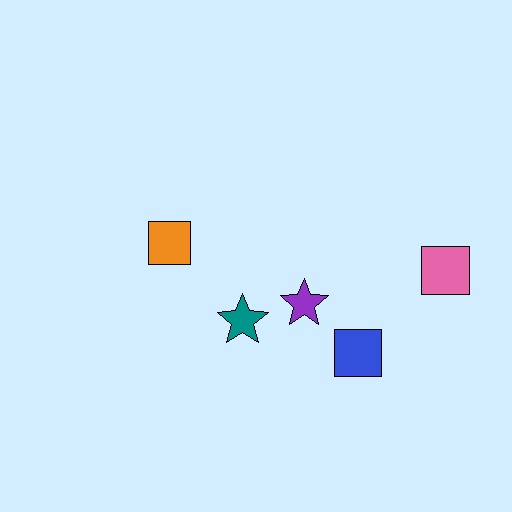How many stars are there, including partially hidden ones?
There are 2 stars.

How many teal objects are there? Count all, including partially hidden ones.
There is 1 teal object.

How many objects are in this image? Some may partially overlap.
There are 5 objects.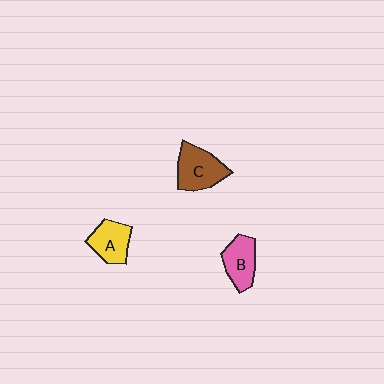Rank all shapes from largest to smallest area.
From largest to smallest: C (brown), B (pink), A (yellow).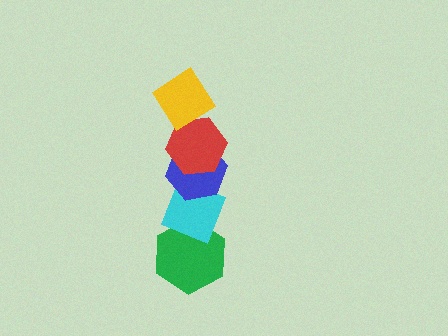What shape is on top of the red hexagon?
The yellow diamond is on top of the red hexagon.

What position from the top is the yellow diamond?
The yellow diamond is 1st from the top.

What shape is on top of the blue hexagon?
The red hexagon is on top of the blue hexagon.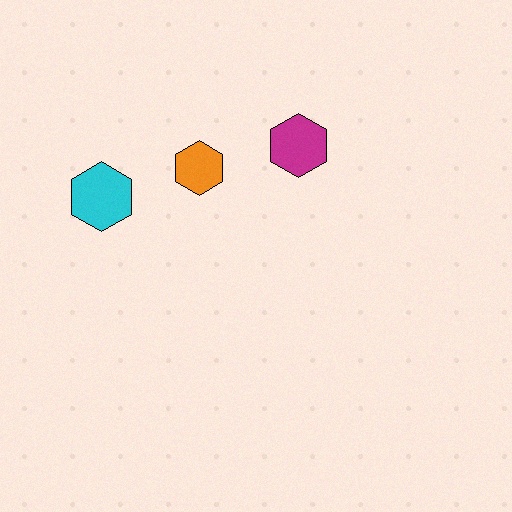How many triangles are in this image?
There are no triangles.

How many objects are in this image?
There are 3 objects.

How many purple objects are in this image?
There are no purple objects.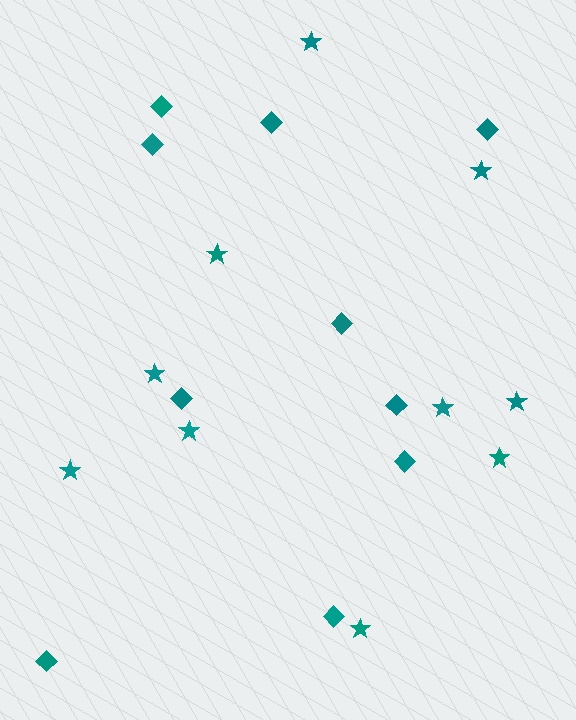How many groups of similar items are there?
There are 2 groups: one group of diamonds (10) and one group of stars (10).